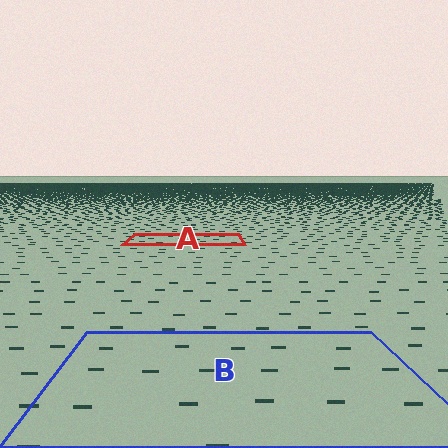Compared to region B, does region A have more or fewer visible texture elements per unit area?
Region A has more texture elements per unit area — they are packed more densely because it is farther away.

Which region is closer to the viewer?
Region B is closer. The texture elements there are larger and more spread out.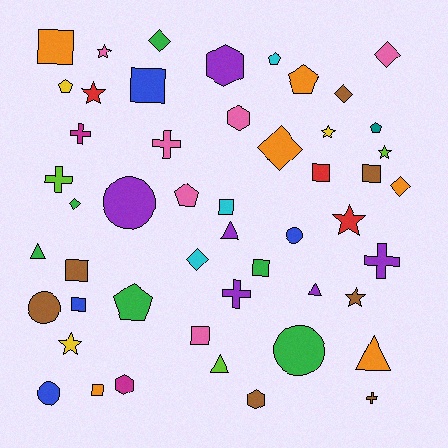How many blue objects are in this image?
There are 4 blue objects.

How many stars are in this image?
There are 7 stars.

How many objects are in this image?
There are 50 objects.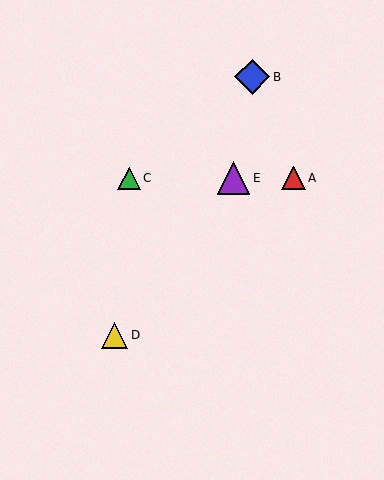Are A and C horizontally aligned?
Yes, both are at y≈178.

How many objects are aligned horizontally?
3 objects (A, C, E) are aligned horizontally.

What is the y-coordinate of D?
Object D is at y≈335.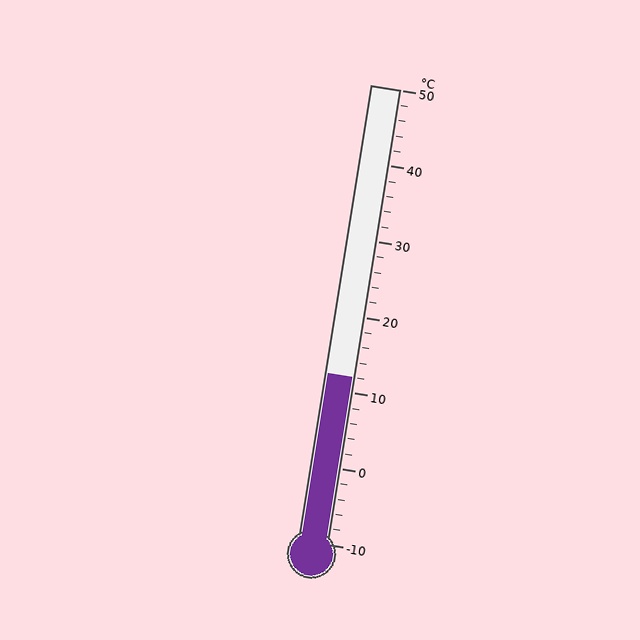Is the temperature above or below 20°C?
The temperature is below 20°C.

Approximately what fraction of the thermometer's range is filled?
The thermometer is filled to approximately 35% of its range.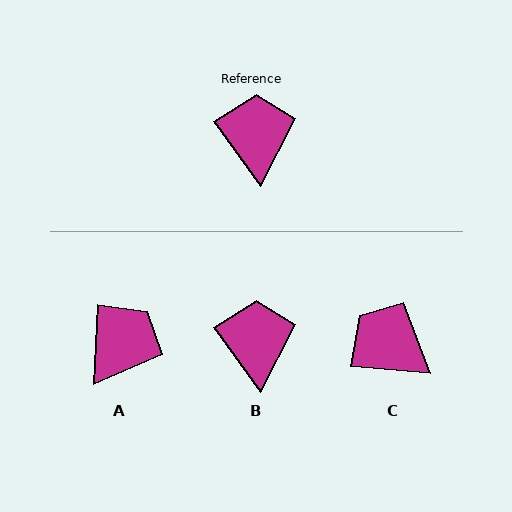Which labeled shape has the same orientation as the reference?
B.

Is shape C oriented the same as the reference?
No, it is off by about 48 degrees.